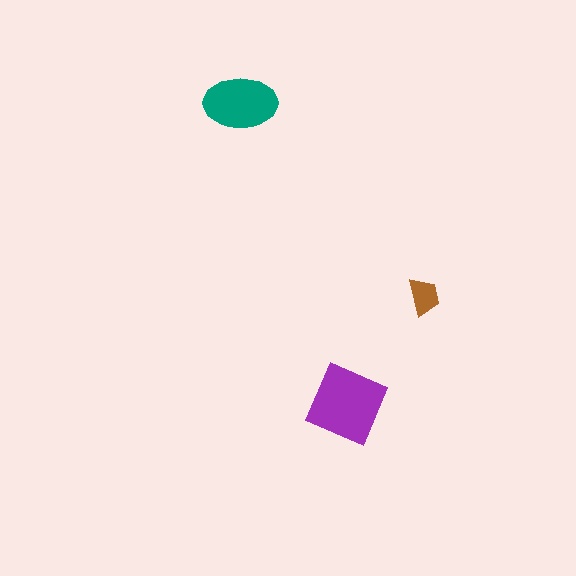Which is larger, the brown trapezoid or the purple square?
The purple square.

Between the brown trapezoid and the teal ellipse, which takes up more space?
The teal ellipse.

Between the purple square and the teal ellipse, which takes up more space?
The purple square.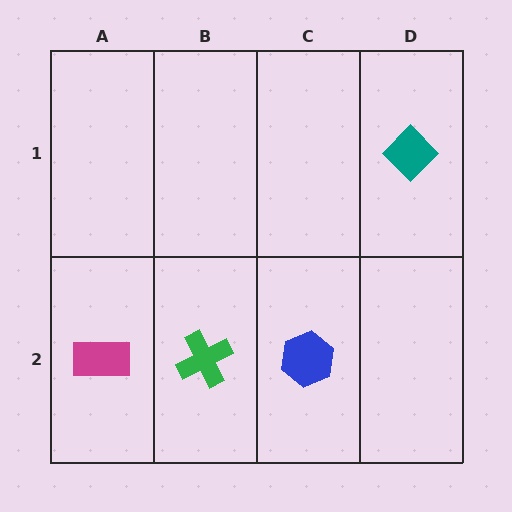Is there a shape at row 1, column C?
No, that cell is empty.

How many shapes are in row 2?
3 shapes.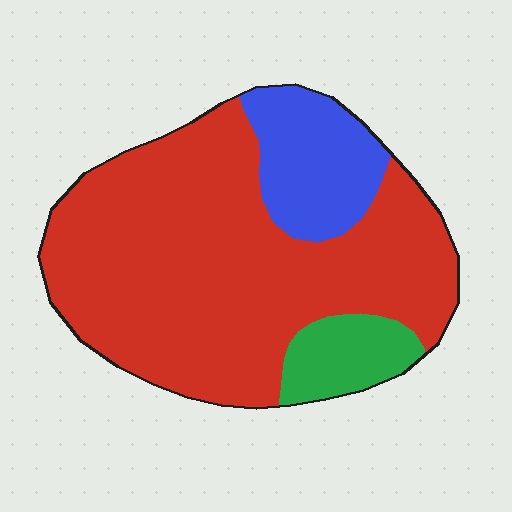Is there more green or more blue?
Blue.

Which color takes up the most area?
Red, at roughly 75%.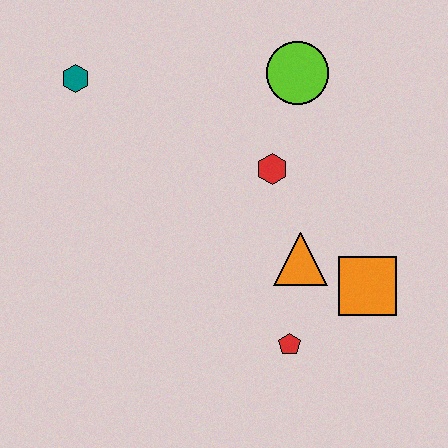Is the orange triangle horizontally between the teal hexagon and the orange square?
Yes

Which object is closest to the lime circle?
The red hexagon is closest to the lime circle.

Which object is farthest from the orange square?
The teal hexagon is farthest from the orange square.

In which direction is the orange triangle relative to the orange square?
The orange triangle is to the left of the orange square.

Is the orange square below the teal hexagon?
Yes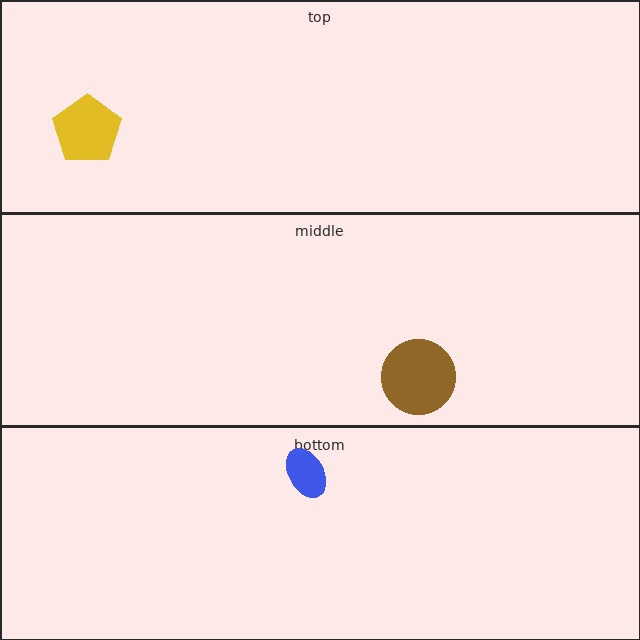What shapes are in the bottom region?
The blue ellipse.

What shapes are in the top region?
The yellow pentagon.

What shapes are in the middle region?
The brown circle.